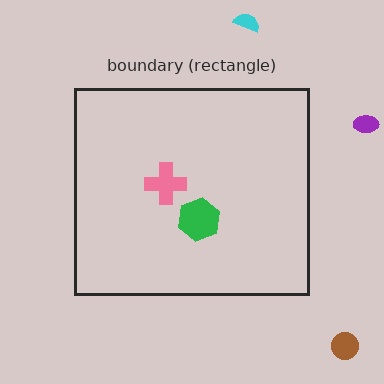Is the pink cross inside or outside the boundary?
Inside.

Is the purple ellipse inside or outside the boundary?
Outside.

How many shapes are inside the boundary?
2 inside, 3 outside.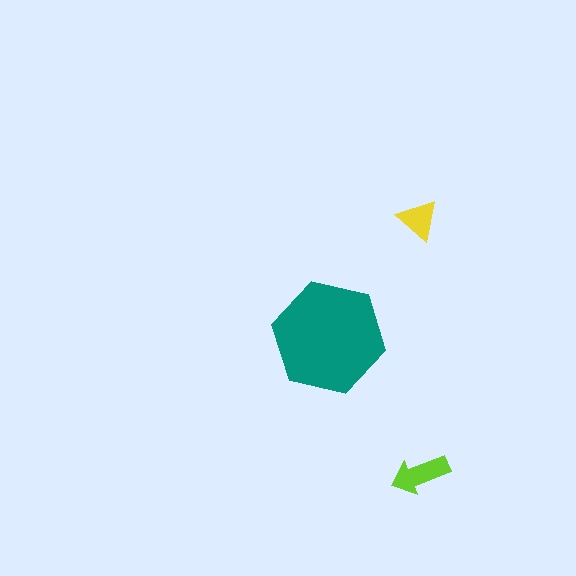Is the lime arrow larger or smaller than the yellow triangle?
Larger.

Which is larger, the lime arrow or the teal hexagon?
The teal hexagon.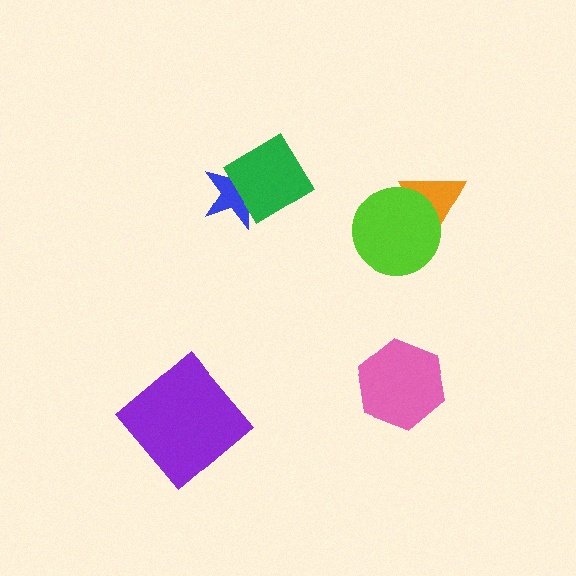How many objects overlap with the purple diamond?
0 objects overlap with the purple diamond.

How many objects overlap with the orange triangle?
1 object overlaps with the orange triangle.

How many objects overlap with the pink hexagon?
0 objects overlap with the pink hexagon.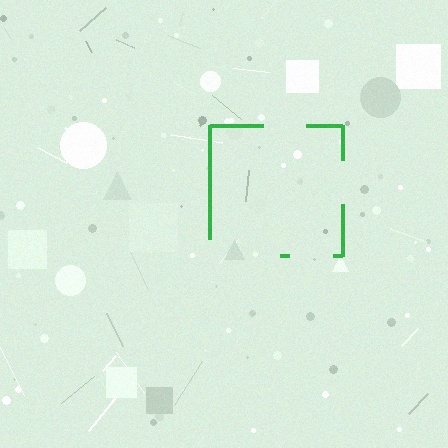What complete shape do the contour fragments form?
The contour fragments form a square.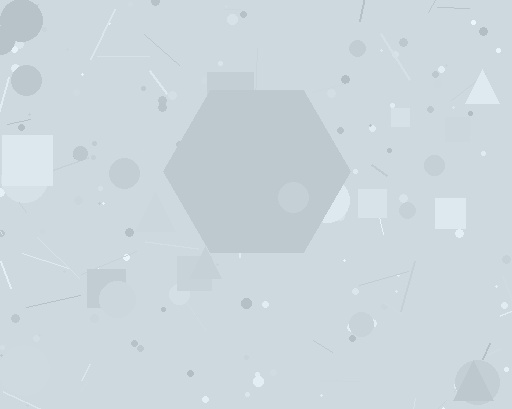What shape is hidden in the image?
A hexagon is hidden in the image.